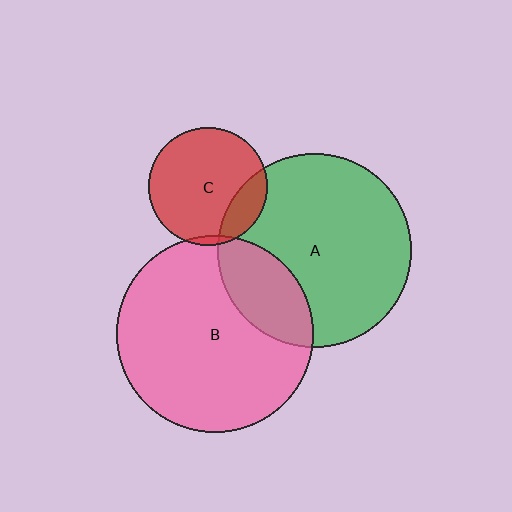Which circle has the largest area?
Circle B (pink).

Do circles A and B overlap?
Yes.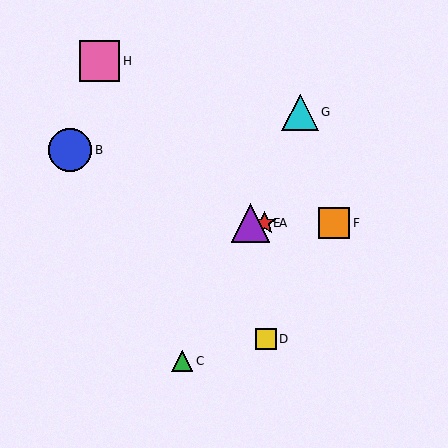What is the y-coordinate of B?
Object B is at y≈150.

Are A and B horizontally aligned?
No, A is at y≈223 and B is at y≈150.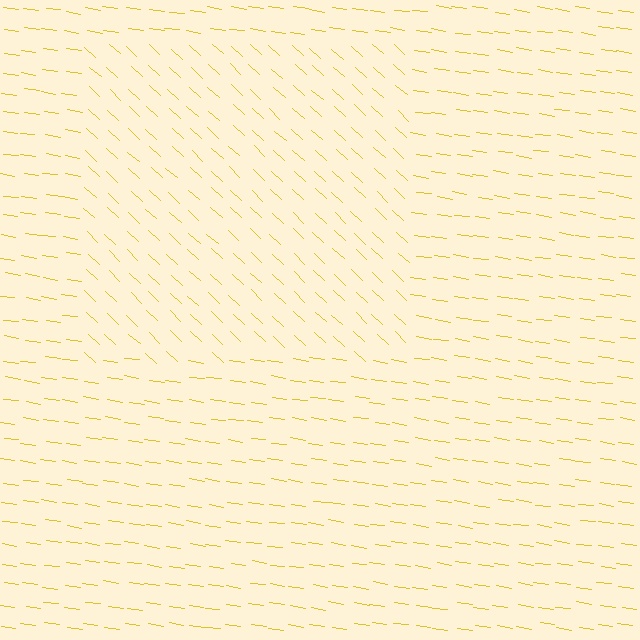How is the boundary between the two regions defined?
The boundary is defined purely by a change in line orientation (approximately 35 degrees difference). All lines are the same color and thickness.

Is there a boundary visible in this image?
Yes, there is a texture boundary formed by a change in line orientation.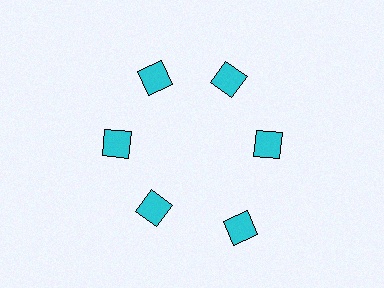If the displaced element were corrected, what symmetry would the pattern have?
It would have 6-fold rotational symmetry — the pattern would map onto itself every 60 degrees.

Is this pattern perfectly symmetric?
No. The 6 cyan squares are arranged in a ring, but one element near the 5 o'clock position is pushed outward from the center, breaking the 6-fold rotational symmetry.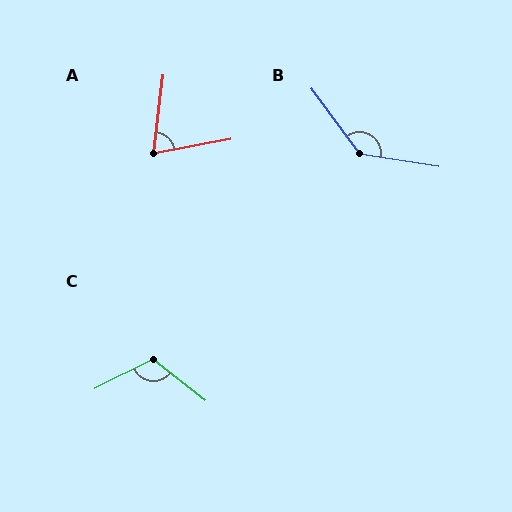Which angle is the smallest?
A, at approximately 72 degrees.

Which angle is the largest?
B, at approximately 135 degrees.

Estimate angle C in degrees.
Approximately 115 degrees.